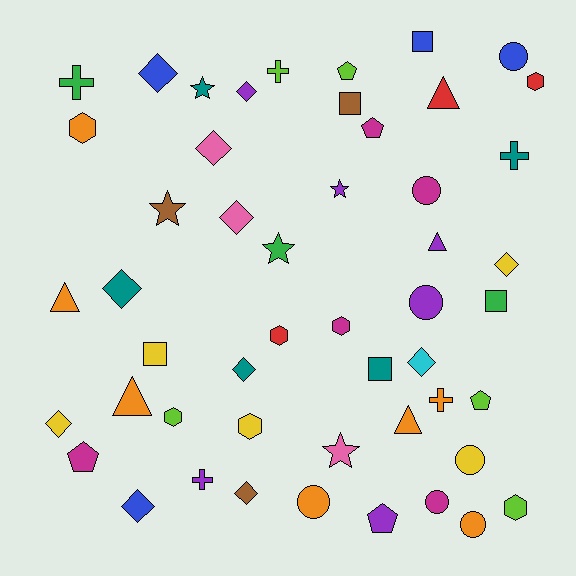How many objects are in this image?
There are 50 objects.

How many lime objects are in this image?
There are 5 lime objects.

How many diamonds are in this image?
There are 11 diamonds.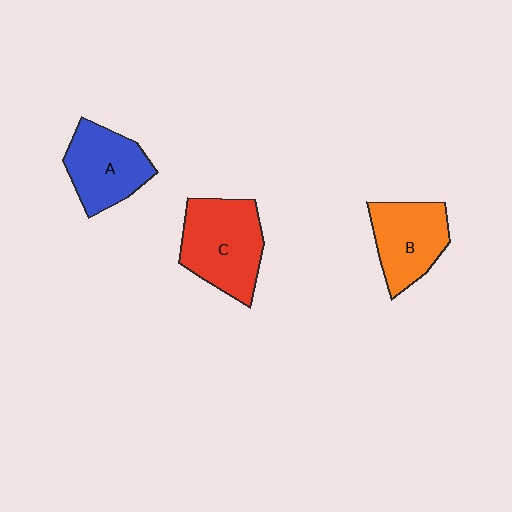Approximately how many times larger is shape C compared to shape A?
Approximately 1.2 times.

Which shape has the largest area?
Shape C (red).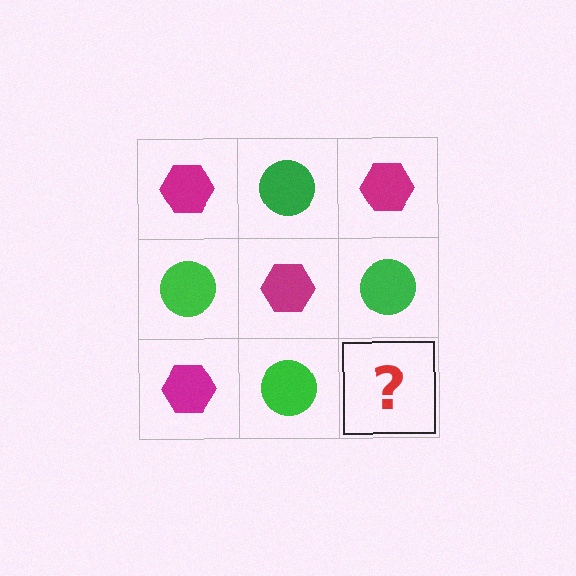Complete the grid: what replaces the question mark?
The question mark should be replaced with a magenta hexagon.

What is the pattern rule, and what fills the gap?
The rule is that it alternates magenta hexagon and green circle in a checkerboard pattern. The gap should be filled with a magenta hexagon.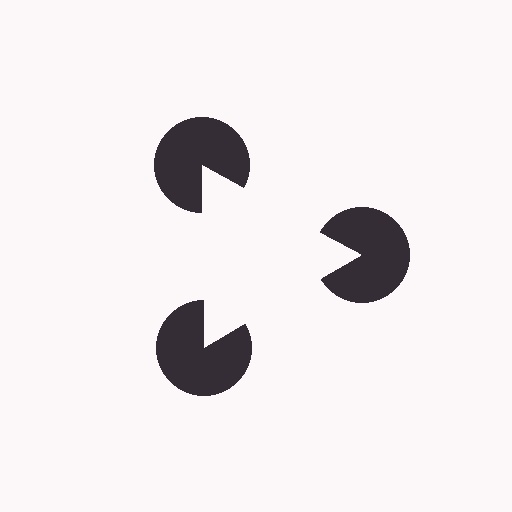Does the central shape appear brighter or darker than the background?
It typically appears slightly brighter than the background, even though no actual brightness change is drawn.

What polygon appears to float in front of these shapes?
An illusory triangle — its edges are inferred from the aligned wedge cuts in the pac-man discs, not physically drawn.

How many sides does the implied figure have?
3 sides.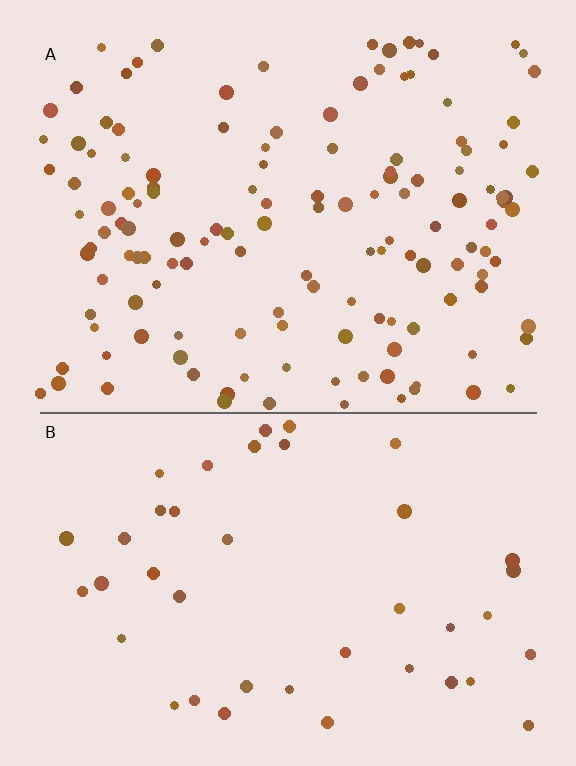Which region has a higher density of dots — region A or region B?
A (the top).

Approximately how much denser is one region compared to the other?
Approximately 3.3× — region A over region B.